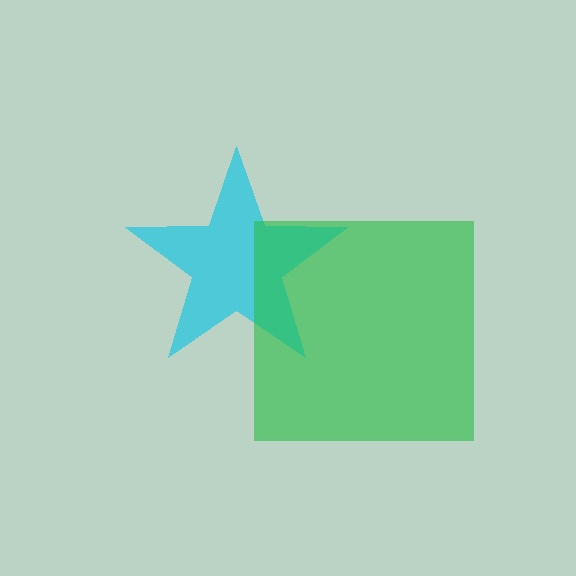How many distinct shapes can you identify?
There are 2 distinct shapes: a cyan star, a green square.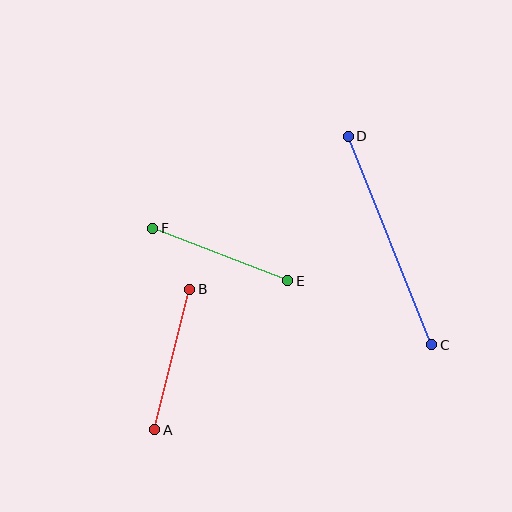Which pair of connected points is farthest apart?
Points C and D are farthest apart.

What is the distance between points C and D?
The distance is approximately 225 pixels.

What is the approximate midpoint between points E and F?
The midpoint is at approximately (220, 255) pixels.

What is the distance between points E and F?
The distance is approximately 145 pixels.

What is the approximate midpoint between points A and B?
The midpoint is at approximately (172, 359) pixels.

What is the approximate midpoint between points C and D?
The midpoint is at approximately (390, 240) pixels.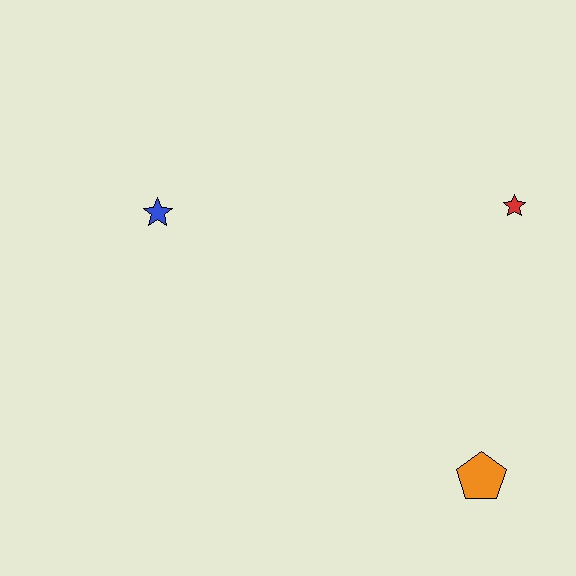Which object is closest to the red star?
The orange pentagon is closest to the red star.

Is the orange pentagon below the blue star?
Yes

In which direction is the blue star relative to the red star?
The blue star is to the left of the red star.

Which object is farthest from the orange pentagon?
The blue star is farthest from the orange pentagon.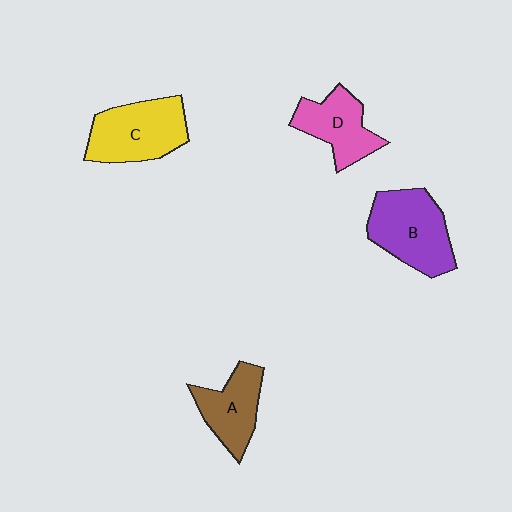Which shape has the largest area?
Shape B (purple).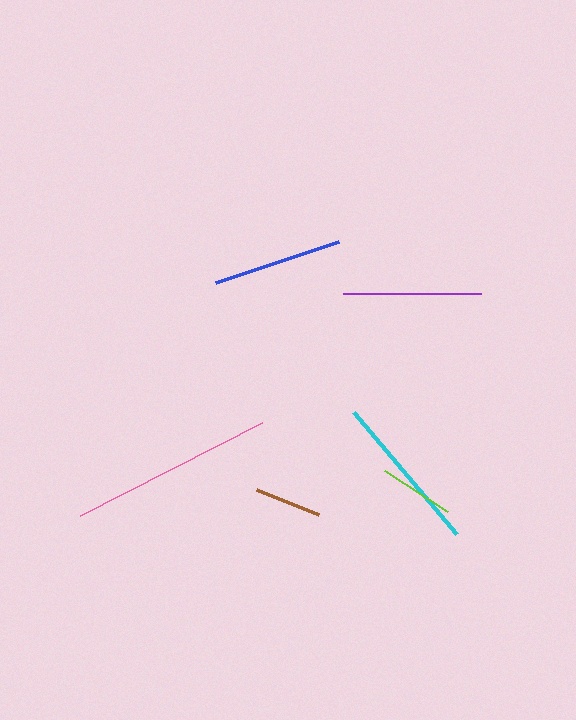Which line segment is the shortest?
The brown line is the shortest at approximately 67 pixels.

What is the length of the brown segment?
The brown segment is approximately 67 pixels long.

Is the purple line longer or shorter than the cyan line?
The cyan line is longer than the purple line.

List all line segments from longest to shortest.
From longest to shortest: pink, cyan, purple, blue, lime, brown.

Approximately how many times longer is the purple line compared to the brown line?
The purple line is approximately 2.1 times the length of the brown line.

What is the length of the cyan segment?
The cyan segment is approximately 160 pixels long.